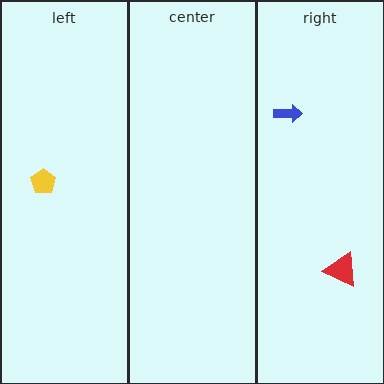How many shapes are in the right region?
2.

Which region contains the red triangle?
The right region.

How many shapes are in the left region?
1.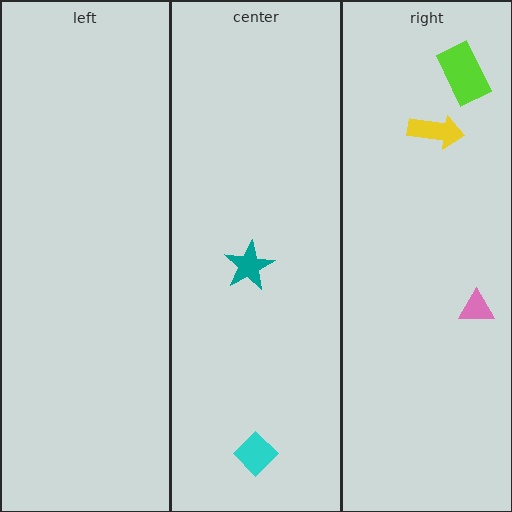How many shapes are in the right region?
3.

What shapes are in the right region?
The pink triangle, the lime rectangle, the yellow arrow.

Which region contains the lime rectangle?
The right region.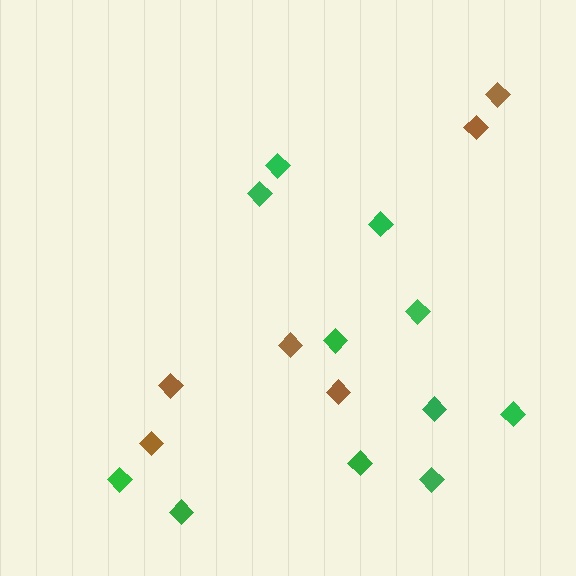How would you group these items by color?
There are 2 groups: one group of brown diamonds (6) and one group of green diamonds (11).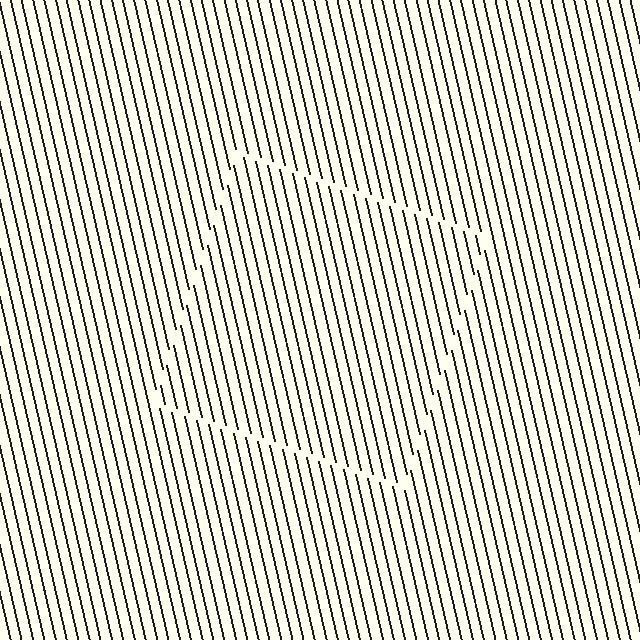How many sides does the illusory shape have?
4 sides — the line-ends trace a square.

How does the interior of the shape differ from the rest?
The interior of the shape contains the same grating, shifted by half a period — the contour is defined by the phase discontinuity where line-ends from the inner and outer gratings abut.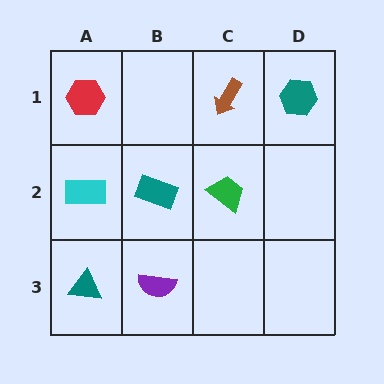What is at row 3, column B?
A purple semicircle.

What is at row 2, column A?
A cyan rectangle.